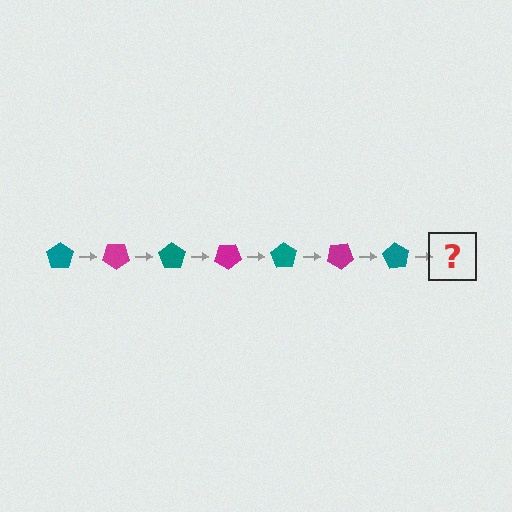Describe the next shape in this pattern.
It should be a magenta pentagon, rotated 245 degrees from the start.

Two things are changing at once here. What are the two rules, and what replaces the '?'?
The two rules are that it rotates 35 degrees each step and the color cycles through teal and magenta. The '?' should be a magenta pentagon, rotated 245 degrees from the start.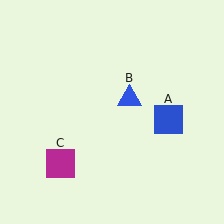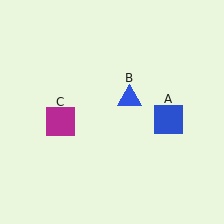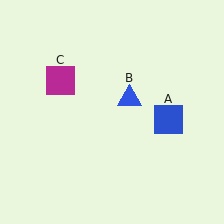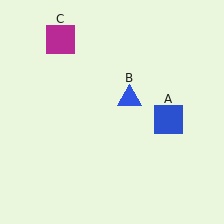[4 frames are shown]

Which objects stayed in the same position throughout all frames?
Blue square (object A) and blue triangle (object B) remained stationary.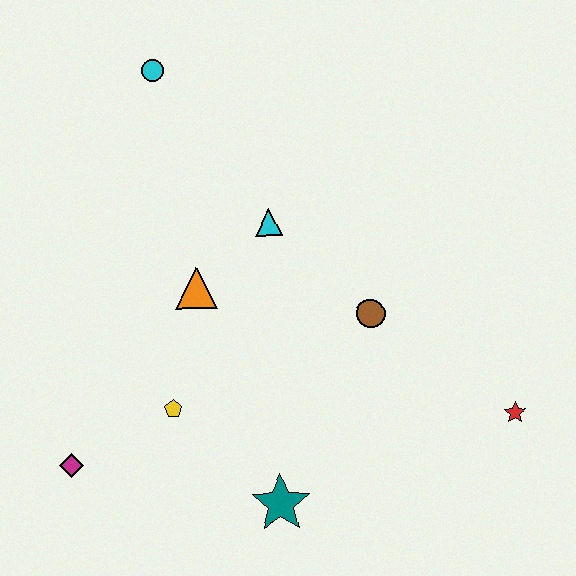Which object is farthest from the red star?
The cyan circle is farthest from the red star.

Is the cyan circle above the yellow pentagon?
Yes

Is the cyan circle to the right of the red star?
No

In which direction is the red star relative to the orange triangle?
The red star is to the right of the orange triangle.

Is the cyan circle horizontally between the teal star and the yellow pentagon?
No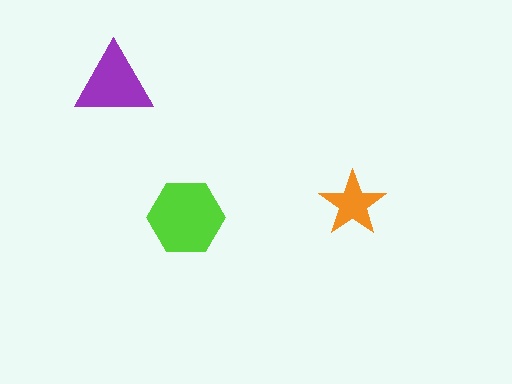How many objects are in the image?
There are 3 objects in the image.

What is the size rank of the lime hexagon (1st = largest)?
1st.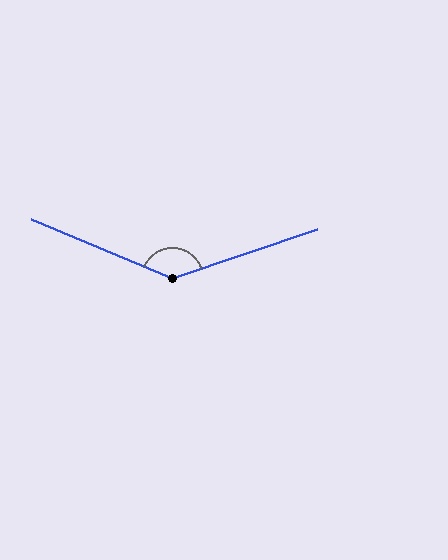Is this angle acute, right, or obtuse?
It is obtuse.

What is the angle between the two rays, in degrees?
Approximately 138 degrees.